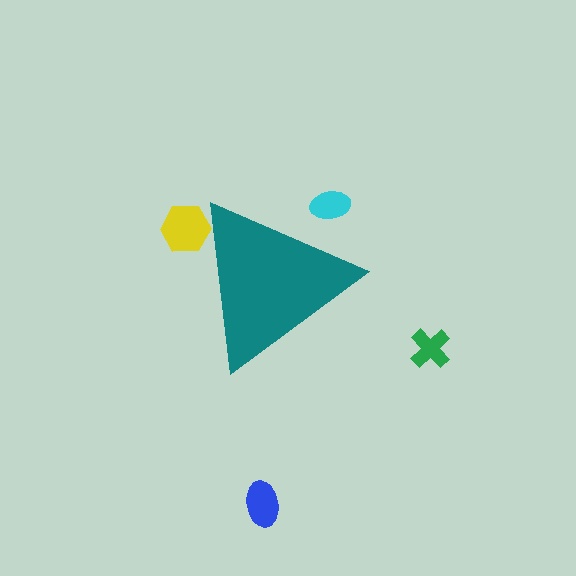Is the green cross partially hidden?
No, the green cross is fully visible.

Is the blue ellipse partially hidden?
No, the blue ellipse is fully visible.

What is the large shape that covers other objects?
A teal triangle.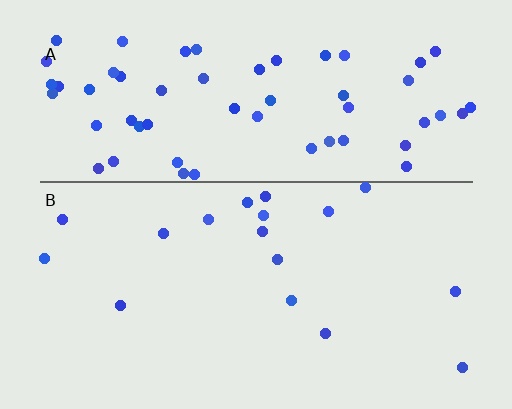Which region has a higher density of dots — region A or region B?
A (the top).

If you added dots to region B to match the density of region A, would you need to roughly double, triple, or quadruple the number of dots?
Approximately quadruple.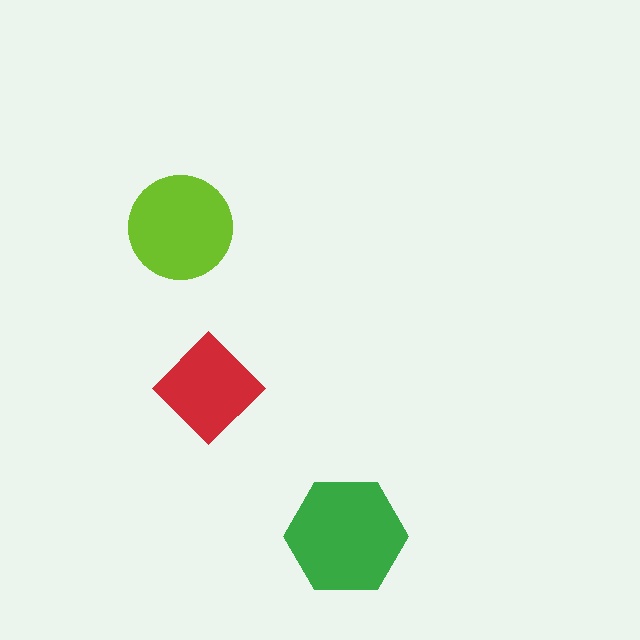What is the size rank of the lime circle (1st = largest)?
2nd.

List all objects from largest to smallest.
The green hexagon, the lime circle, the red diamond.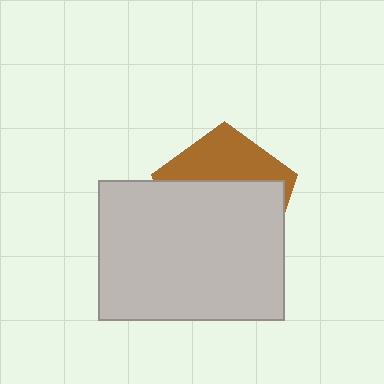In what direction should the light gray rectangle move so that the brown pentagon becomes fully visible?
The light gray rectangle should move down. That is the shortest direction to clear the overlap and leave the brown pentagon fully visible.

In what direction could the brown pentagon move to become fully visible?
The brown pentagon could move up. That would shift it out from behind the light gray rectangle entirely.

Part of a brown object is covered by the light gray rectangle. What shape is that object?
It is a pentagon.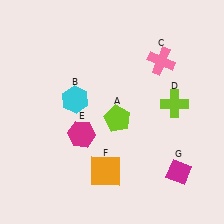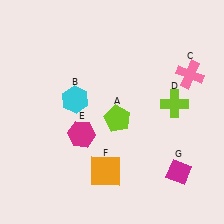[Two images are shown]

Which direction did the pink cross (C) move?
The pink cross (C) moved right.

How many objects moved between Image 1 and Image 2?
1 object moved between the two images.